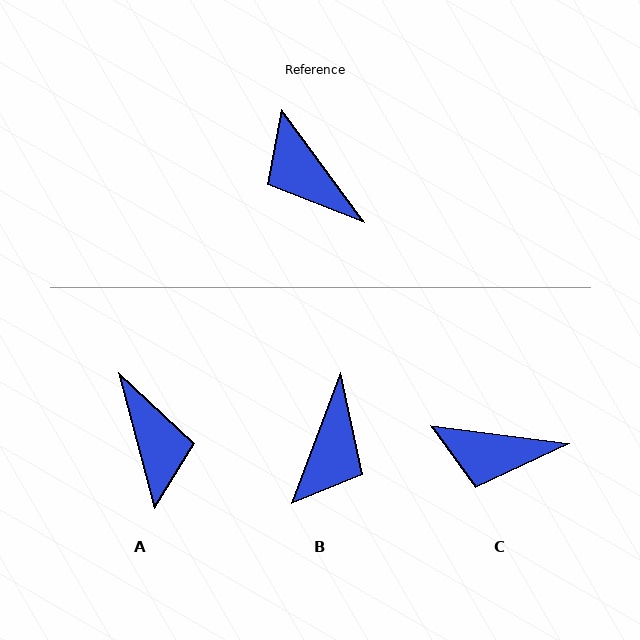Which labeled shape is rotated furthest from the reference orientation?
A, about 159 degrees away.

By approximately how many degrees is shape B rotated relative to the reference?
Approximately 124 degrees counter-clockwise.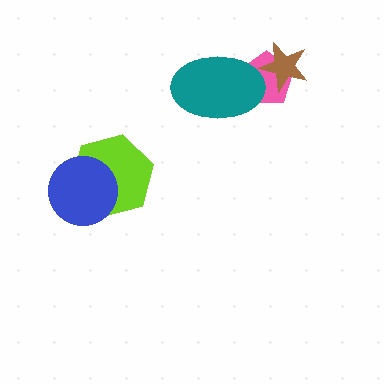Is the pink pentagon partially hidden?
Yes, it is partially covered by another shape.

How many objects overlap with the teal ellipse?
1 object overlaps with the teal ellipse.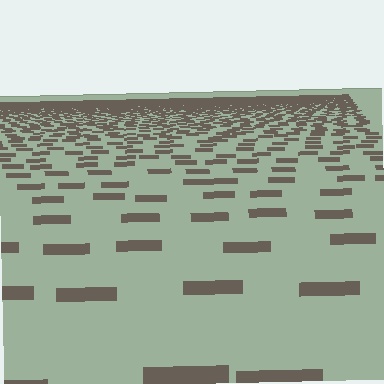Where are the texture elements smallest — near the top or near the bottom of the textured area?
Near the top.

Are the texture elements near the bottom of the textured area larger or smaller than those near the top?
Larger. Near the bottom, elements are closer to the viewer and appear at a bigger on-screen size.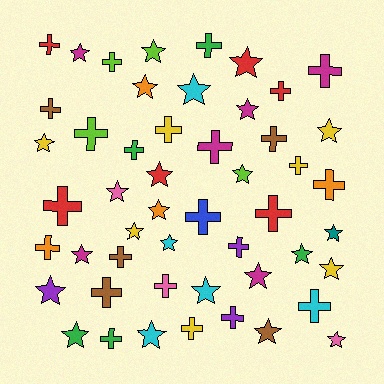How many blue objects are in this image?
There is 1 blue object.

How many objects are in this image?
There are 50 objects.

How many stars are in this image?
There are 25 stars.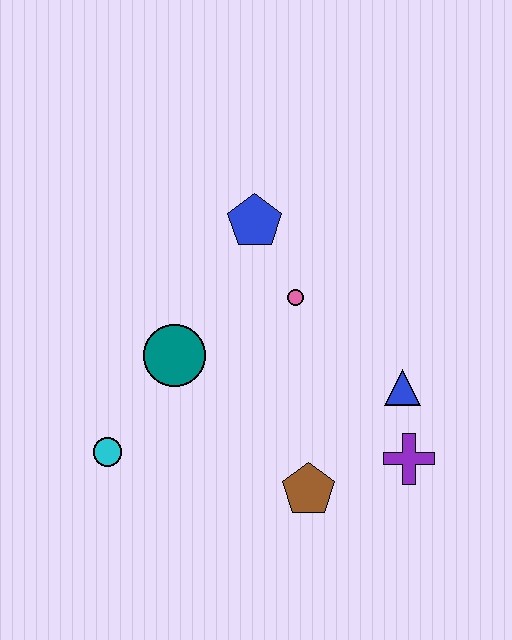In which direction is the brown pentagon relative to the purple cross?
The brown pentagon is to the left of the purple cross.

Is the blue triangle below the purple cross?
No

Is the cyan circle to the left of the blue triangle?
Yes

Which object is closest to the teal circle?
The cyan circle is closest to the teal circle.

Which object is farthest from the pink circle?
The cyan circle is farthest from the pink circle.